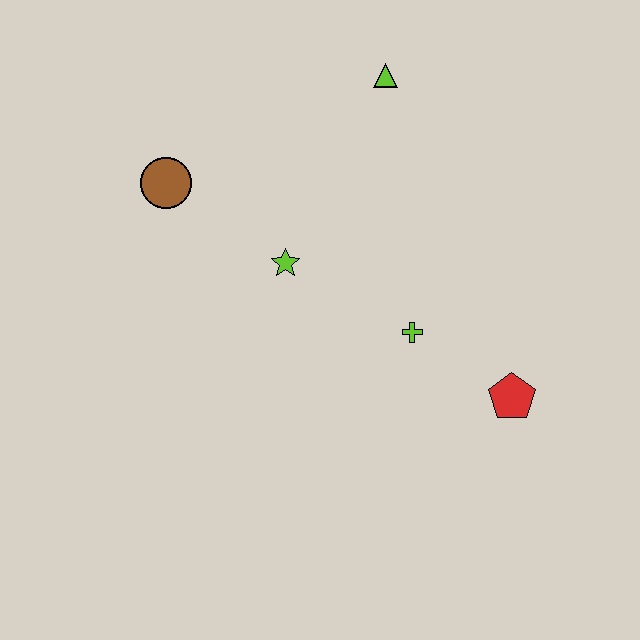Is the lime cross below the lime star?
Yes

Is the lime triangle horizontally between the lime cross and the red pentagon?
No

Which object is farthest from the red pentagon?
The brown circle is farthest from the red pentagon.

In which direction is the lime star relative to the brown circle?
The lime star is to the right of the brown circle.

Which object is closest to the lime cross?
The red pentagon is closest to the lime cross.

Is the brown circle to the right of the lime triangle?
No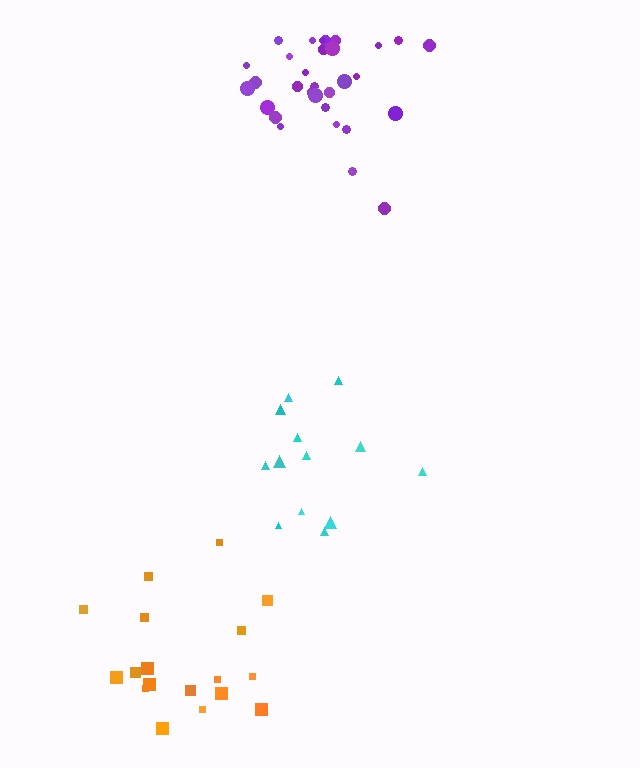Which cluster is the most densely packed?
Purple.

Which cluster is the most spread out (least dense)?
Orange.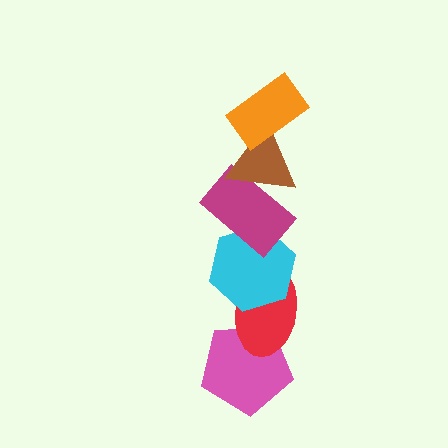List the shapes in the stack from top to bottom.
From top to bottom: the orange rectangle, the brown triangle, the magenta rectangle, the cyan hexagon, the red ellipse, the pink pentagon.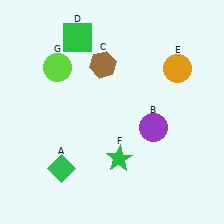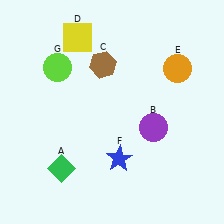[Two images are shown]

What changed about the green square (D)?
In Image 1, D is green. In Image 2, it changed to yellow.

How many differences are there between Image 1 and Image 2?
There are 2 differences between the two images.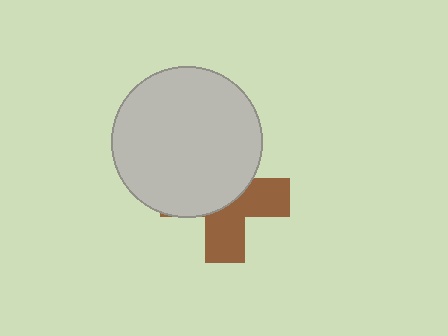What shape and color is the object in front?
The object in front is a light gray circle.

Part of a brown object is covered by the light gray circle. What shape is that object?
It is a cross.